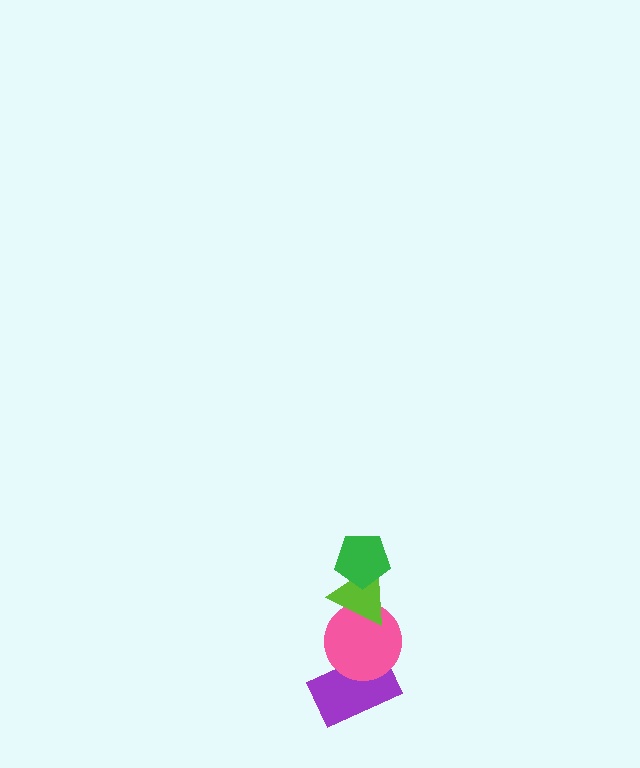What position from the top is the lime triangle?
The lime triangle is 2nd from the top.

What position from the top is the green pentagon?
The green pentagon is 1st from the top.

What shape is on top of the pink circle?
The lime triangle is on top of the pink circle.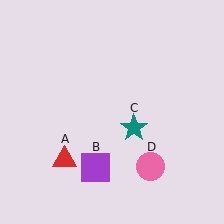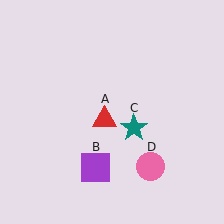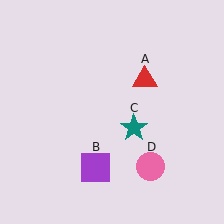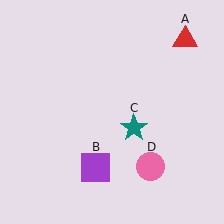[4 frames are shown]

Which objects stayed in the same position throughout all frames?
Purple square (object B) and teal star (object C) and pink circle (object D) remained stationary.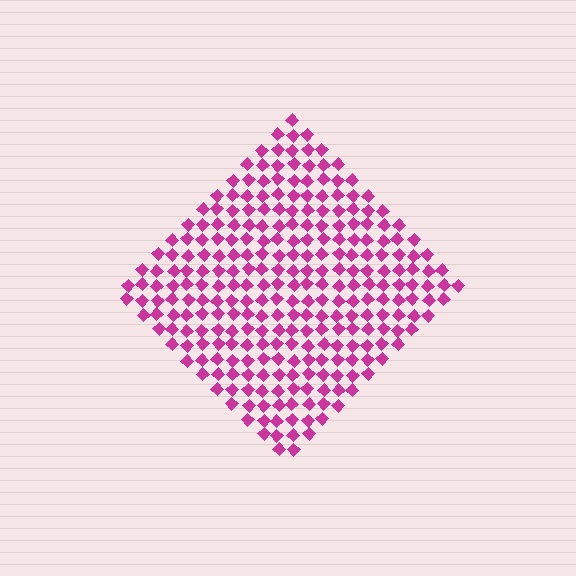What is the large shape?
The large shape is a diamond.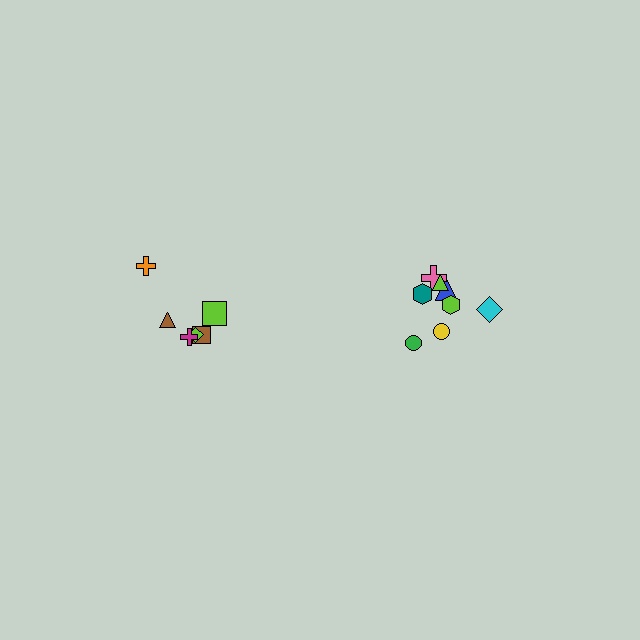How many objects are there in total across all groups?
There are 14 objects.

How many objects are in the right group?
There are 8 objects.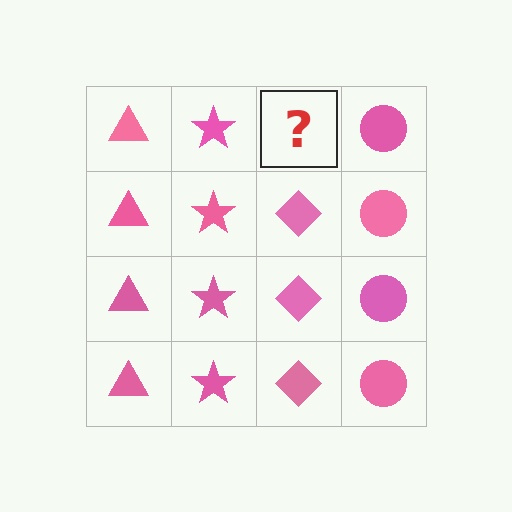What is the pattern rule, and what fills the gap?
The rule is that each column has a consistent shape. The gap should be filled with a pink diamond.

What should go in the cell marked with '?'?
The missing cell should contain a pink diamond.